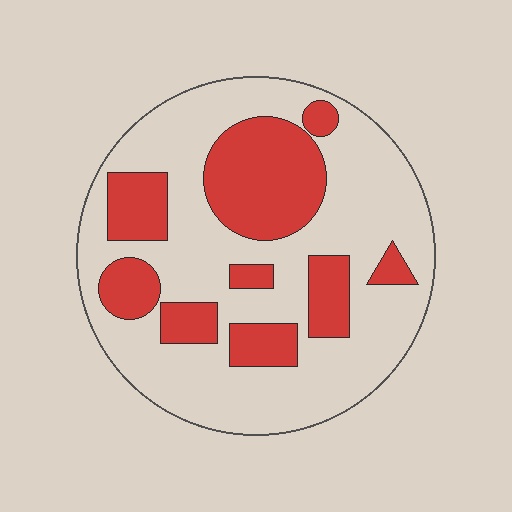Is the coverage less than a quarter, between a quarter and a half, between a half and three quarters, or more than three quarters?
Between a quarter and a half.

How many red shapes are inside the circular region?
9.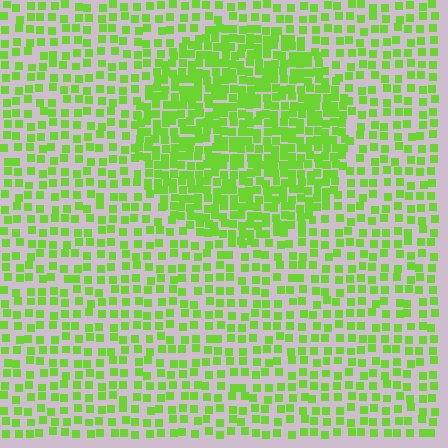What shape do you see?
I see a circle.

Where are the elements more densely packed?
The elements are more densely packed inside the circle boundary.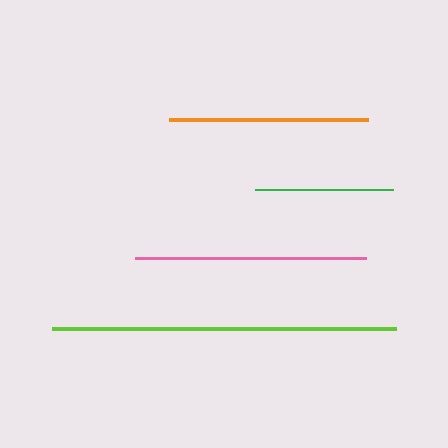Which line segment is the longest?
The lime line is the longest at approximately 345 pixels.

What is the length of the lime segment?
The lime segment is approximately 345 pixels long.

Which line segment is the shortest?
The green line is the shortest at approximately 139 pixels.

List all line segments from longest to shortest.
From longest to shortest: lime, pink, orange, green.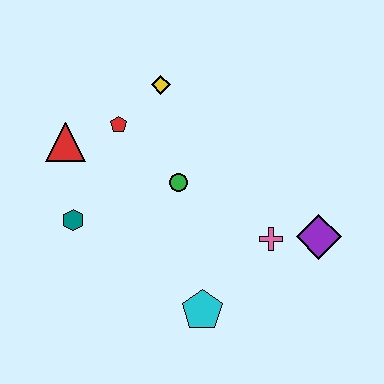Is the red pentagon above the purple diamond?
Yes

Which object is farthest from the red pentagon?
The purple diamond is farthest from the red pentagon.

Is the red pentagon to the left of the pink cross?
Yes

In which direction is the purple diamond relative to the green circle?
The purple diamond is to the right of the green circle.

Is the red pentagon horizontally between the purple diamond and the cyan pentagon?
No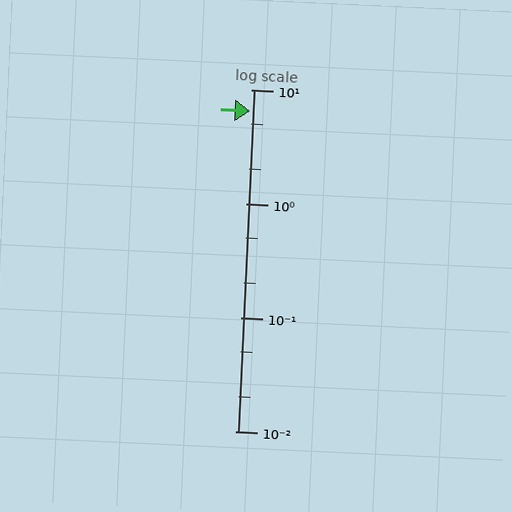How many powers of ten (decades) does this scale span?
The scale spans 3 decades, from 0.01 to 10.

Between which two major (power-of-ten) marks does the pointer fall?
The pointer is between 1 and 10.